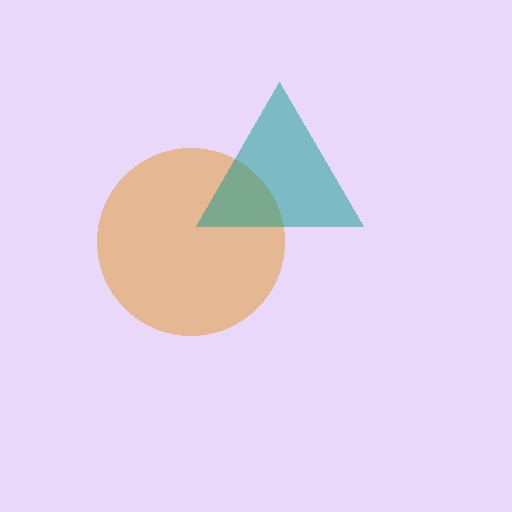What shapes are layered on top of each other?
The layered shapes are: an orange circle, a teal triangle.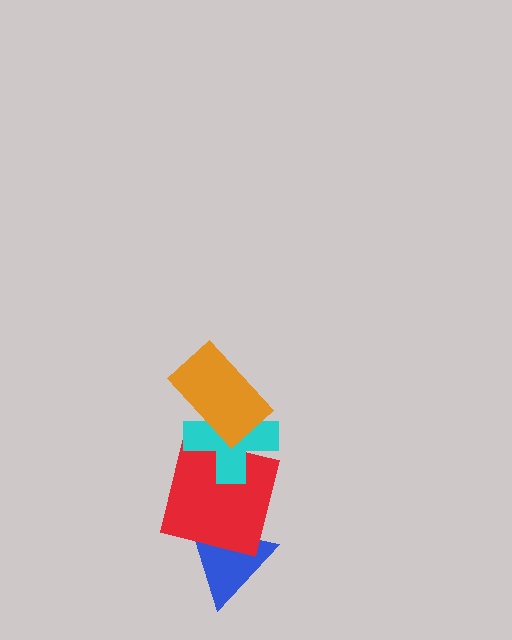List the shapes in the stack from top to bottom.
From top to bottom: the orange rectangle, the cyan cross, the red square, the blue triangle.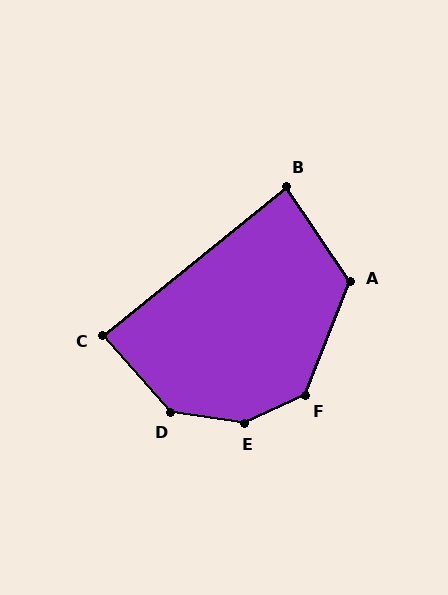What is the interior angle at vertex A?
Approximately 125 degrees (obtuse).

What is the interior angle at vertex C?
Approximately 88 degrees (approximately right).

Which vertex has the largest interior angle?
E, at approximately 148 degrees.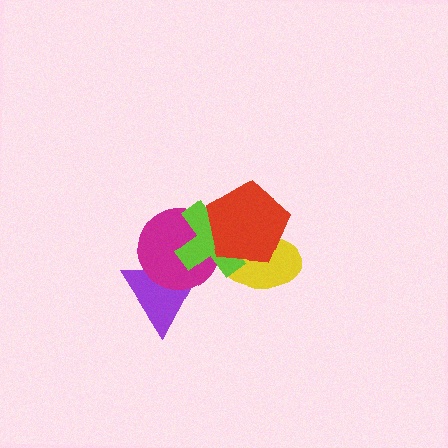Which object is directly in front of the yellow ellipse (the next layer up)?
The lime cross is directly in front of the yellow ellipse.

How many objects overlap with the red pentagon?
3 objects overlap with the red pentagon.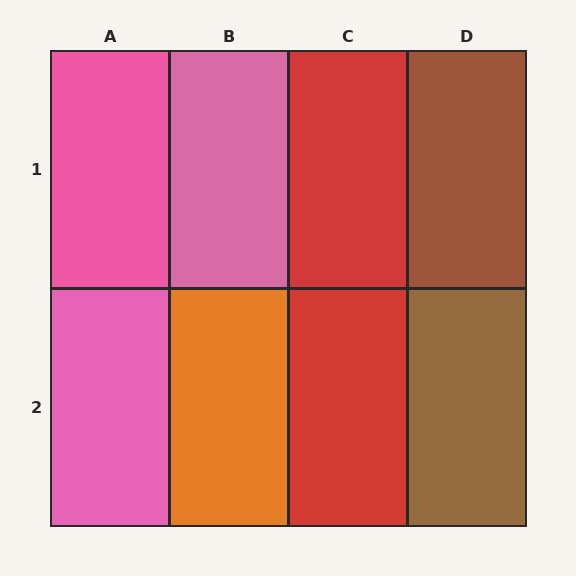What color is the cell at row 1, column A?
Pink.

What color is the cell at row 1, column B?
Pink.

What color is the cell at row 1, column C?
Red.